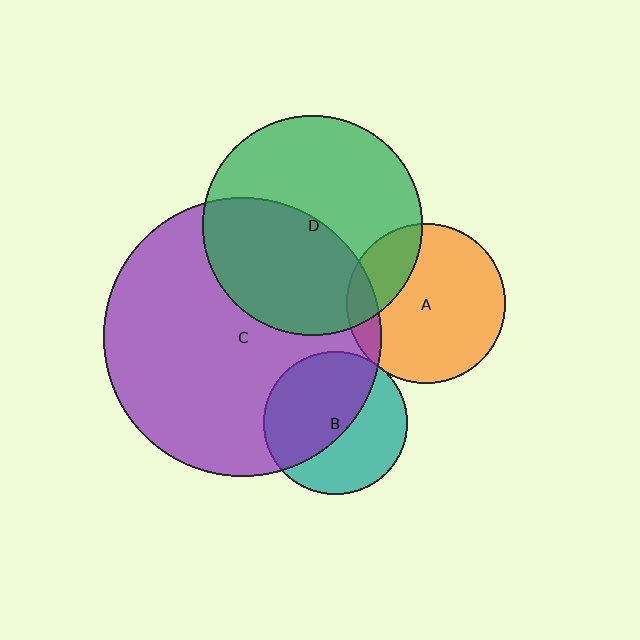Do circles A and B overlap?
Yes.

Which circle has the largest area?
Circle C (purple).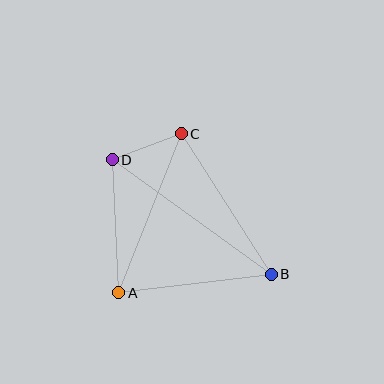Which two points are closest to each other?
Points C and D are closest to each other.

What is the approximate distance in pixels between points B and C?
The distance between B and C is approximately 167 pixels.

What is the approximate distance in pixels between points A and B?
The distance between A and B is approximately 154 pixels.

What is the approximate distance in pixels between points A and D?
The distance between A and D is approximately 133 pixels.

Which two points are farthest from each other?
Points B and D are farthest from each other.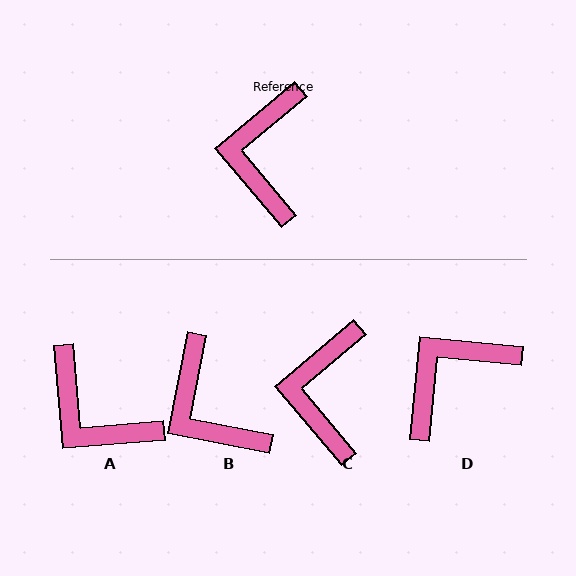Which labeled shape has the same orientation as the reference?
C.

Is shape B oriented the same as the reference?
No, it is off by about 39 degrees.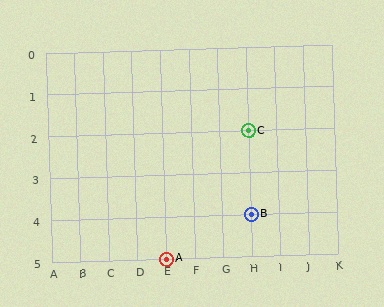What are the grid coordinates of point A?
Point A is at grid coordinates (E, 5).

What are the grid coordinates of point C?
Point C is at grid coordinates (H, 2).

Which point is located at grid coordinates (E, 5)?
Point A is at (E, 5).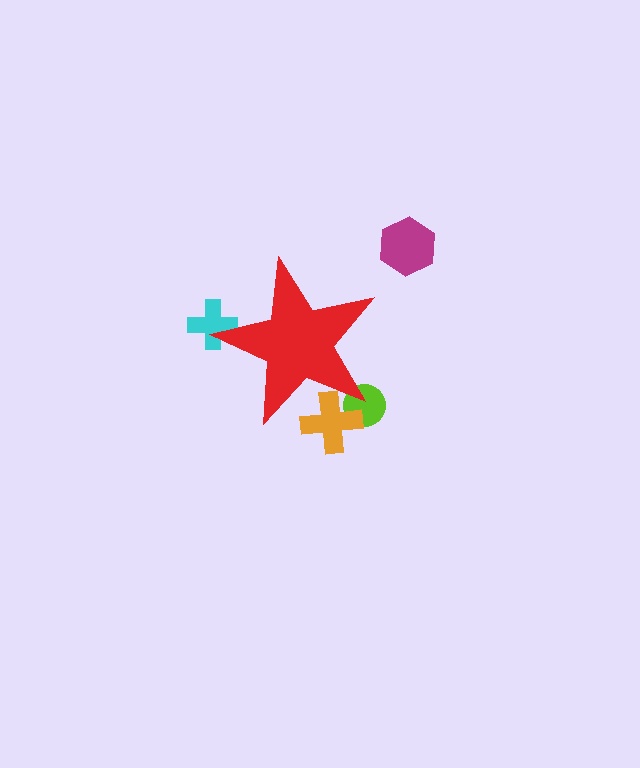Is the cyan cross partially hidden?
Yes, the cyan cross is partially hidden behind the red star.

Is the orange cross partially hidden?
Yes, the orange cross is partially hidden behind the red star.